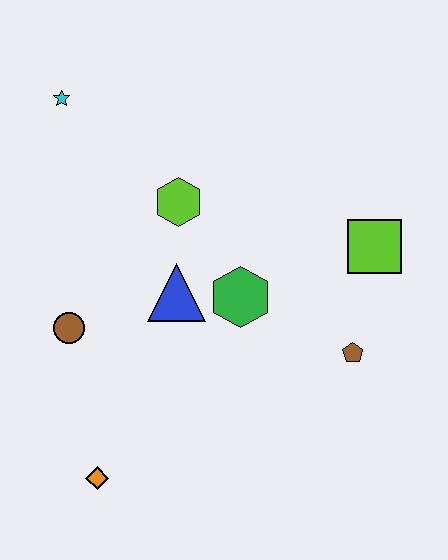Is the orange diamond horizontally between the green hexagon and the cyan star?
Yes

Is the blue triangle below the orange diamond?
No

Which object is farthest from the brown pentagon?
The cyan star is farthest from the brown pentagon.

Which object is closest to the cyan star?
The lime hexagon is closest to the cyan star.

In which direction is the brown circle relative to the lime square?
The brown circle is to the left of the lime square.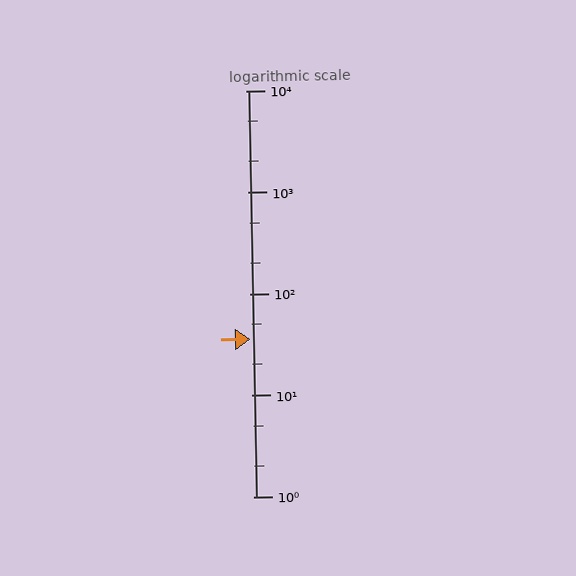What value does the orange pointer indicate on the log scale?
The pointer indicates approximately 36.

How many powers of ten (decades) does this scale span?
The scale spans 4 decades, from 1 to 10000.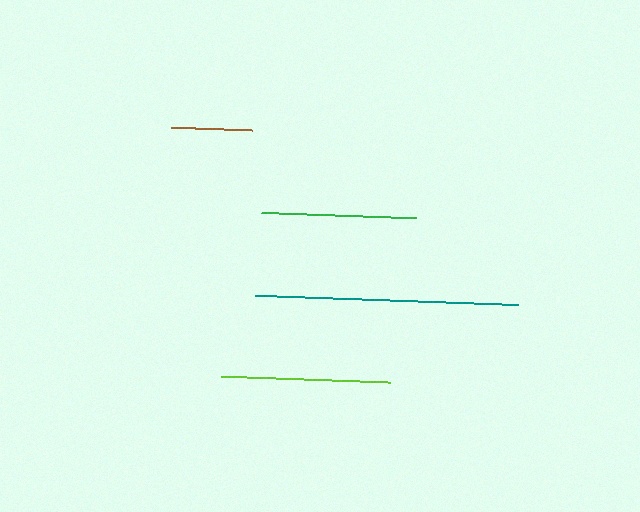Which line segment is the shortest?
The brown line is the shortest at approximately 81 pixels.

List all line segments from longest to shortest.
From longest to shortest: teal, lime, green, brown.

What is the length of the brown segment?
The brown segment is approximately 81 pixels long.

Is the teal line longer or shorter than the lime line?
The teal line is longer than the lime line.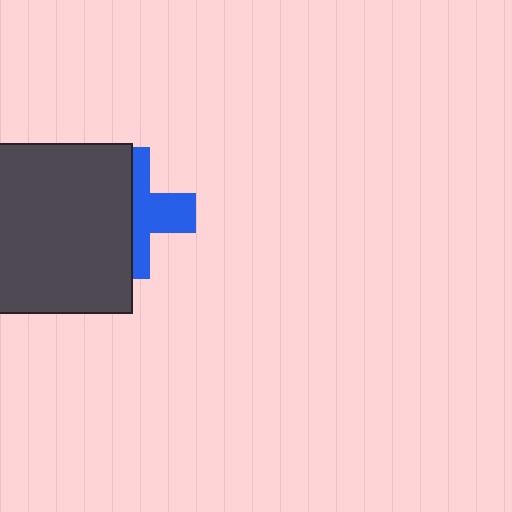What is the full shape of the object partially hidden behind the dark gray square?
The partially hidden object is a blue cross.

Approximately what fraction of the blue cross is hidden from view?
Roughly 56% of the blue cross is hidden behind the dark gray square.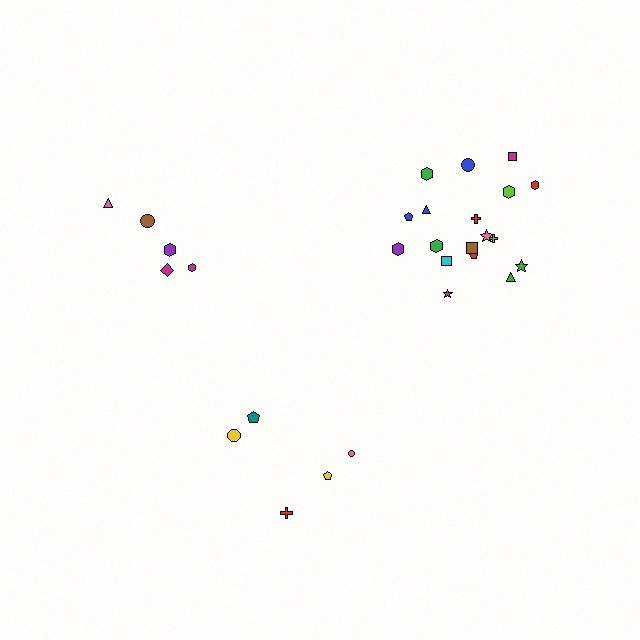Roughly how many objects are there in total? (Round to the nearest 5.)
Roughly 30 objects in total.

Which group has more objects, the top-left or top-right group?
The top-right group.